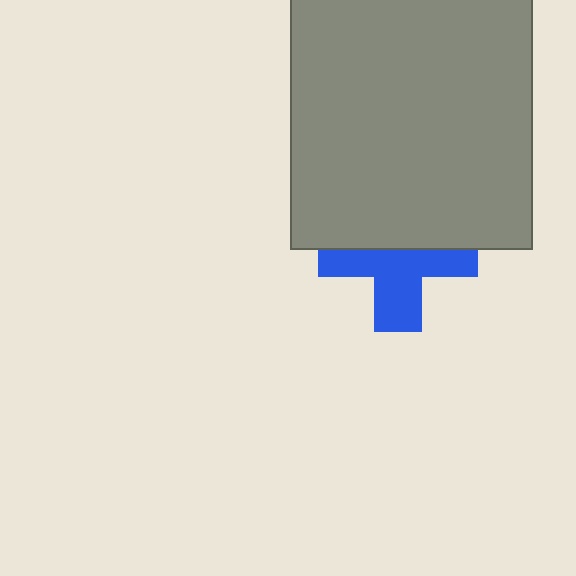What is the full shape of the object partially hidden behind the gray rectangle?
The partially hidden object is a blue cross.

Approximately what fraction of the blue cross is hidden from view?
Roughly 47% of the blue cross is hidden behind the gray rectangle.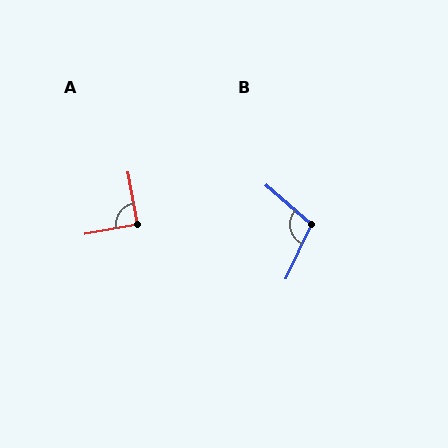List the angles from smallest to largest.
A (90°), B (106°).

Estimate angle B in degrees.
Approximately 106 degrees.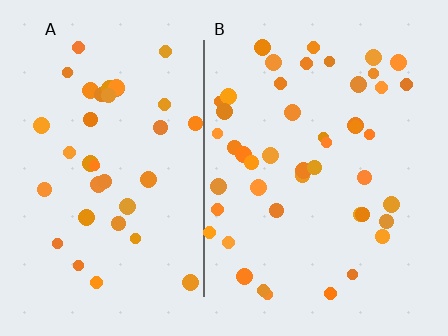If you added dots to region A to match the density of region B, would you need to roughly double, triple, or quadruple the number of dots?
Approximately double.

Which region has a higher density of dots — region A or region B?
B (the right).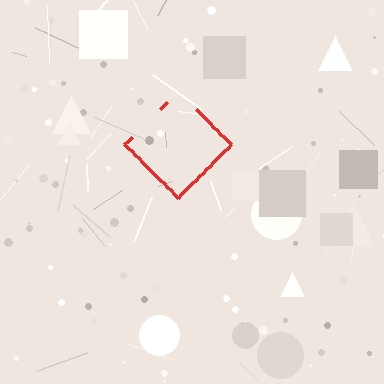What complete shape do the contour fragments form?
The contour fragments form a diamond.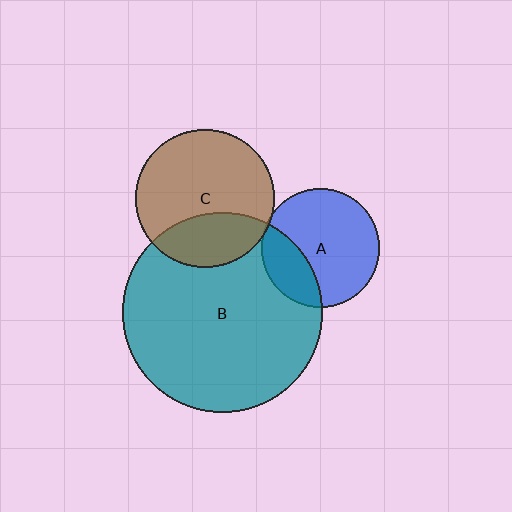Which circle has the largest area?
Circle B (teal).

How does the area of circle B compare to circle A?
Approximately 2.9 times.